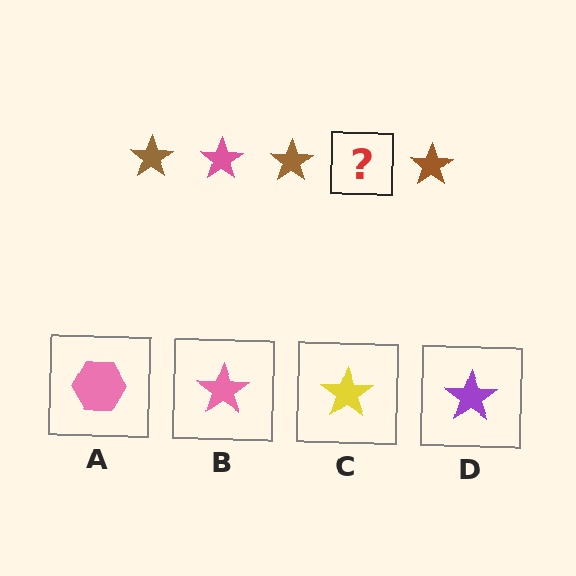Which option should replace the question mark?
Option B.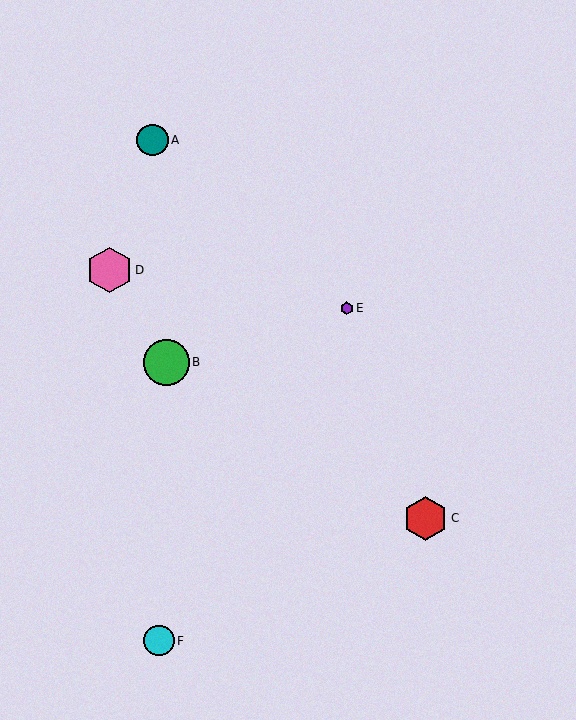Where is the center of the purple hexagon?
The center of the purple hexagon is at (347, 308).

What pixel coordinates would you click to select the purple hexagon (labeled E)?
Click at (347, 308) to select the purple hexagon E.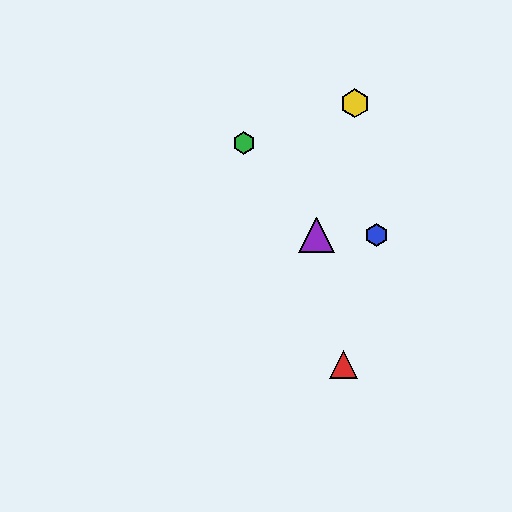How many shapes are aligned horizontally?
2 shapes (the blue hexagon, the purple triangle) are aligned horizontally.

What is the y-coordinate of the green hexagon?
The green hexagon is at y≈143.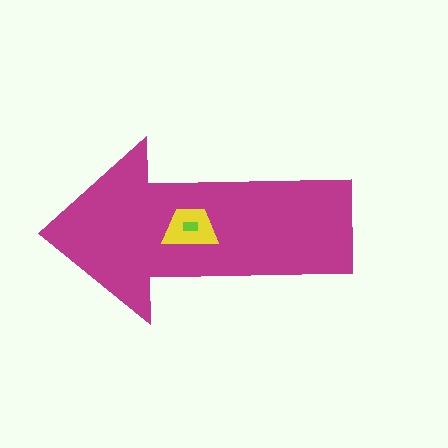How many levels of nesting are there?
3.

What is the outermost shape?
The magenta arrow.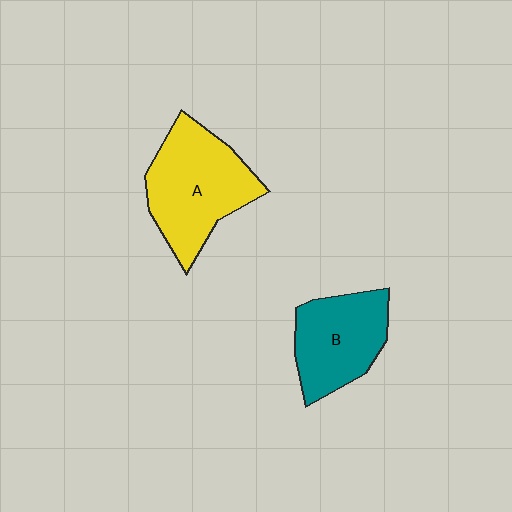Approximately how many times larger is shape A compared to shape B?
Approximately 1.3 times.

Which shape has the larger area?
Shape A (yellow).